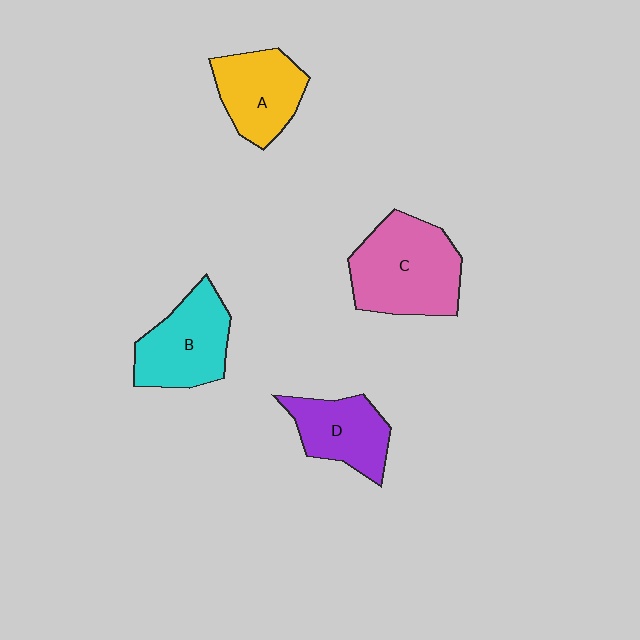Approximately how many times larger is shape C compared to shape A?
Approximately 1.4 times.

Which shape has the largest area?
Shape C (pink).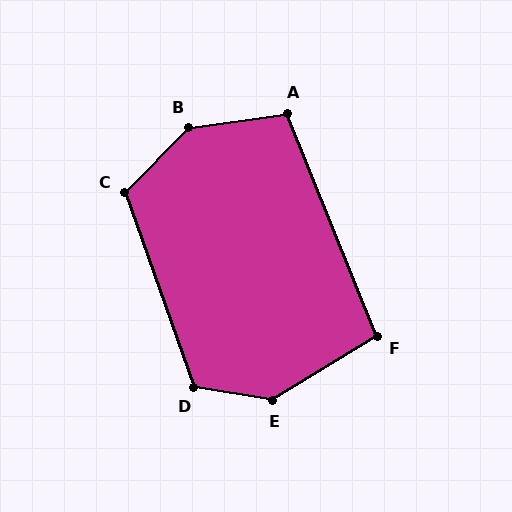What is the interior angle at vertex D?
Approximately 119 degrees (obtuse).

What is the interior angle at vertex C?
Approximately 117 degrees (obtuse).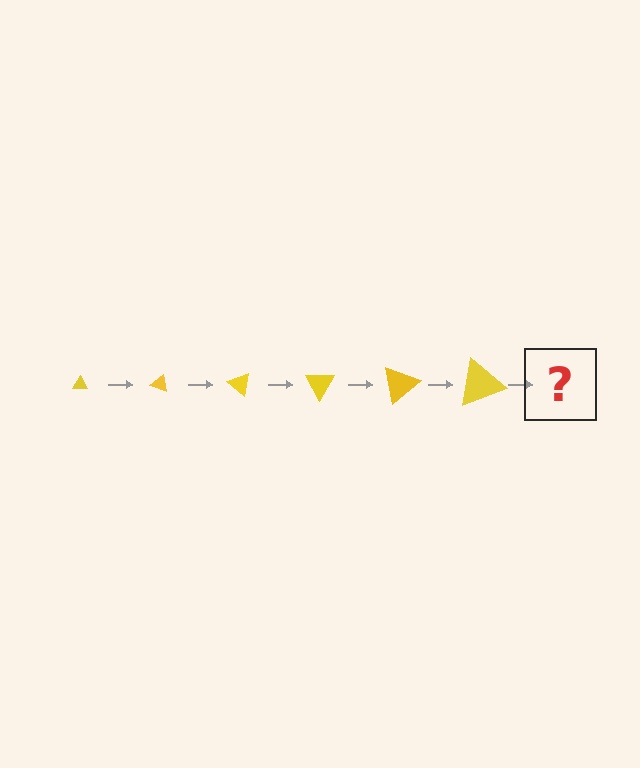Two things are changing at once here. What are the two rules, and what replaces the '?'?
The two rules are that the triangle grows larger each step and it rotates 20 degrees each step. The '?' should be a triangle, larger than the previous one and rotated 120 degrees from the start.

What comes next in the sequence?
The next element should be a triangle, larger than the previous one and rotated 120 degrees from the start.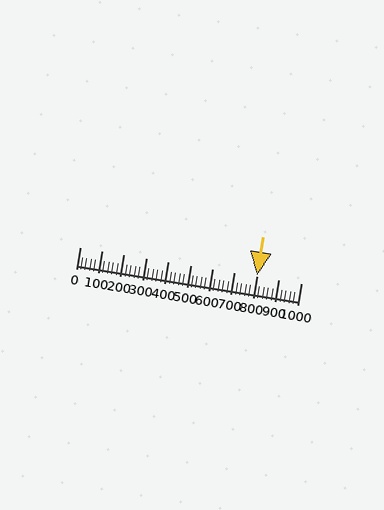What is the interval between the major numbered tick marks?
The major tick marks are spaced 100 units apart.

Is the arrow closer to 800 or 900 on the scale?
The arrow is closer to 800.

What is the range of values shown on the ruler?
The ruler shows values from 0 to 1000.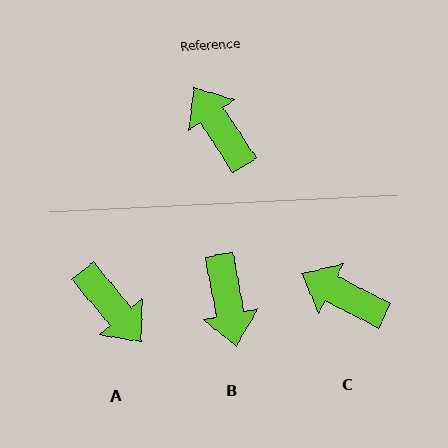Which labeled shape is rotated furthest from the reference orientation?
A, about 173 degrees away.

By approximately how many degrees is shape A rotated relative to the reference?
Approximately 173 degrees clockwise.